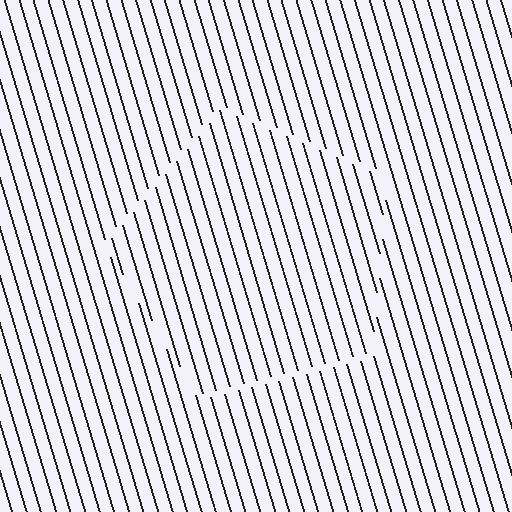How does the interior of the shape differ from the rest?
The interior of the shape contains the same grating, shifted by half a period — the contour is defined by the phase discontinuity where line-ends from the inner and outer gratings abut.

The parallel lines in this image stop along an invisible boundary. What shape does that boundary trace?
An illusory pentagon. The interior of the shape contains the same grating, shifted by half a period — the contour is defined by the phase discontinuity where line-ends from the inner and outer gratings abut.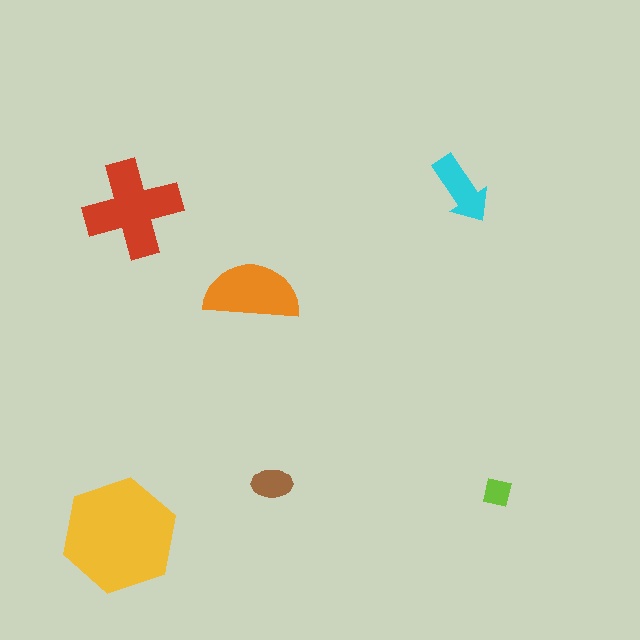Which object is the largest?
The yellow hexagon.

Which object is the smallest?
The lime square.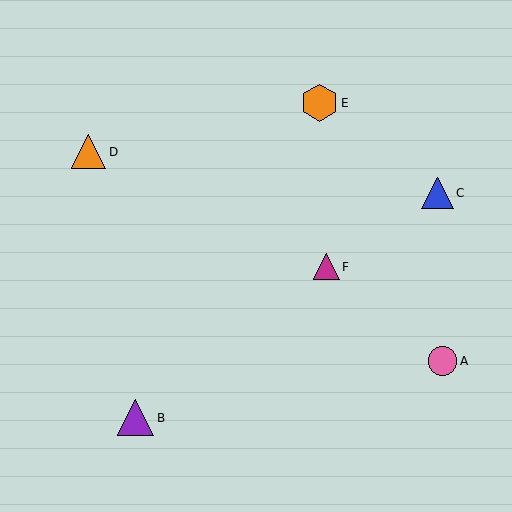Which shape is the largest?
The orange hexagon (labeled E) is the largest.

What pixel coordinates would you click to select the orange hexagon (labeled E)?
Click at (320, 103) to select the orange hexagon E.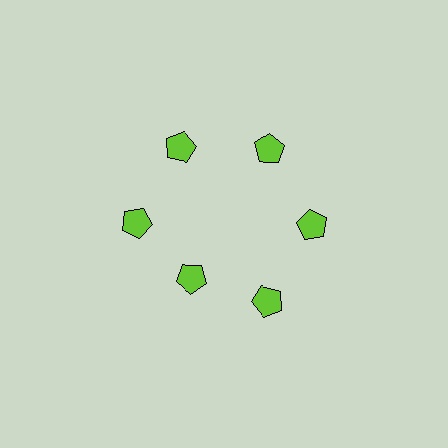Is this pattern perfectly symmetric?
No. The 6 lime pentagons are arranged in a ring, but one element near the 7 o'clock position is pulled inward toward the center, breaking the 6-fold rotational symmetry.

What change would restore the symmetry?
The symmetry would be restored by moving it outward, back onto the ring so that all 6 pentagons sit at equal angles and equal distance from the center.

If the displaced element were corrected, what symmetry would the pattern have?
It would have 6-fold rotational symmetry — the pattern would map onto itself every 60 degrees.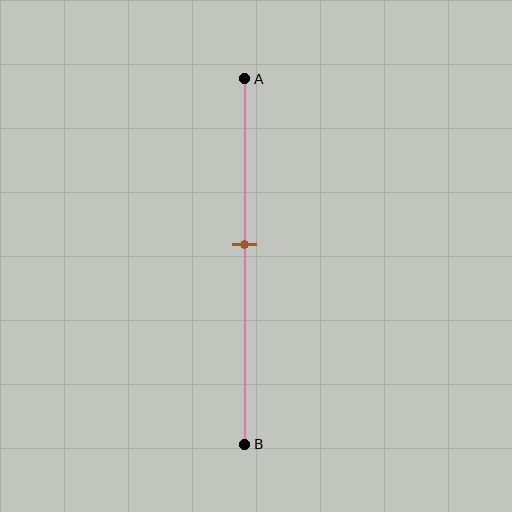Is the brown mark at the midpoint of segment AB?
No, the mark is at about 45% from A, not at the 50% midpoint.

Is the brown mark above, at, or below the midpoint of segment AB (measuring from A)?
The brown mark is above the midpoint of segment AB.